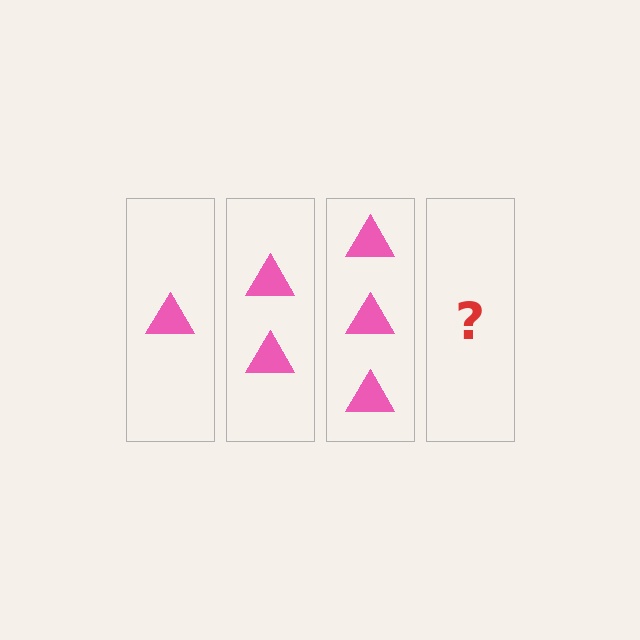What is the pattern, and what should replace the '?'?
The pattern is that each step adds one more triangle. The '?' should be 4 triangles.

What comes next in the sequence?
The next element should be 4 triangles.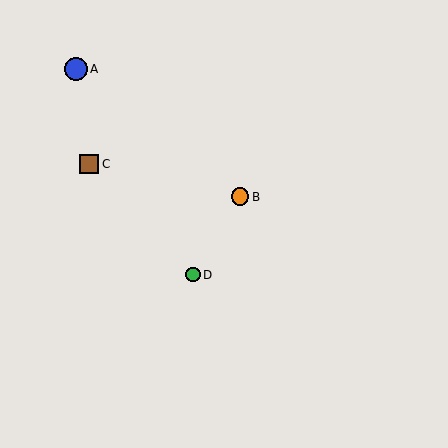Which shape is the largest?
The blue circle (labeled A) is the largest.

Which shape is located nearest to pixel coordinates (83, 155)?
The brown square (labeled C) at (89, 164) is nearest to that location.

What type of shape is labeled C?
Shape C is a brown square.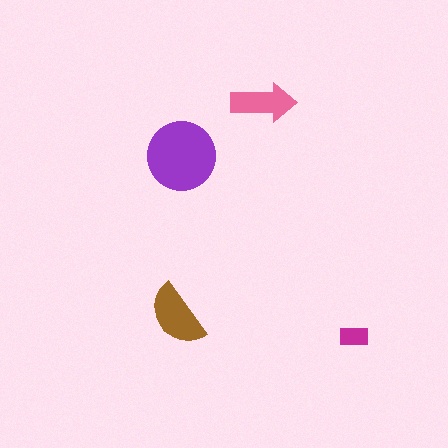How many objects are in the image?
There are 4 objects in the image.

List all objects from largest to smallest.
The purple circle, the brown semicircle, the pink arrow, the magenta rectangle.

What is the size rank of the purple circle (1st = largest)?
1st.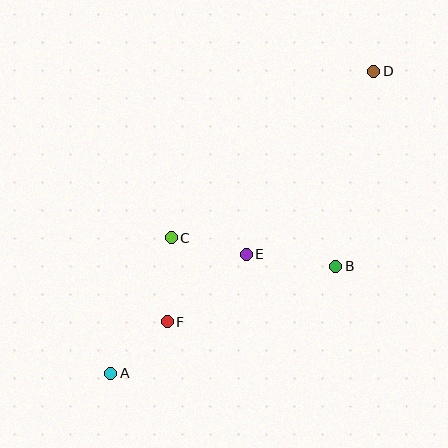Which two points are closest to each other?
Points A and F are closest to each other.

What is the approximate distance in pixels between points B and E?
The distance between B and E is approximately 90 pixels.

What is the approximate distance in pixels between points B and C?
The distance between B and C is approximately 167 pixels.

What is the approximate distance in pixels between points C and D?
The distance between C and D is approximately 262 pixels.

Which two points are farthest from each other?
Points A and D are farthest from each other.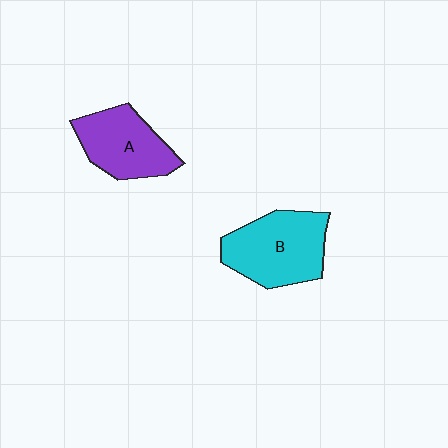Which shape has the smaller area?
Shape A (purple).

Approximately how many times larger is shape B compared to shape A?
Approximately 1.2 times.